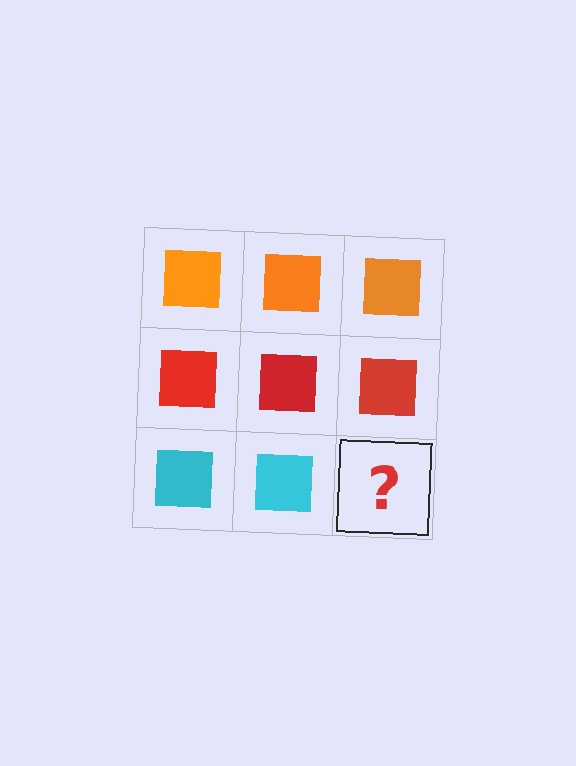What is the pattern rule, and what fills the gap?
The rule is that each row has a consistent color. The gap should be filled with a cyan square.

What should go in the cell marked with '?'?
The missing cell should contain a cyan square.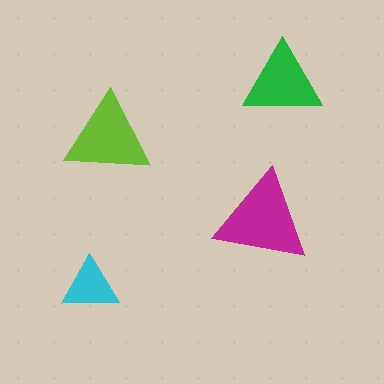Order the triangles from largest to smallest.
the magenta one, the lime one, the green one, the cyan one.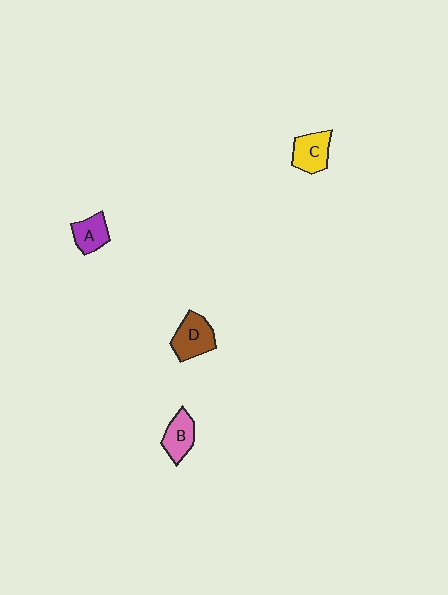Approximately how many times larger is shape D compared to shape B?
Approximately 1.2 times.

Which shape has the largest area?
Shape D (brown).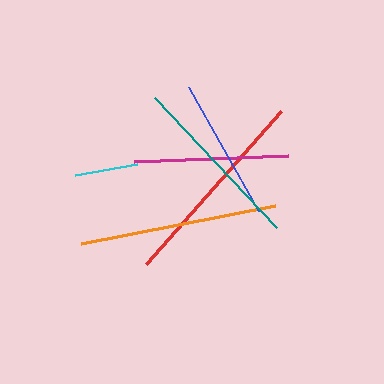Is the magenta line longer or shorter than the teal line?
The teal line is longer than the magenta line.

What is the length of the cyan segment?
The cyan segment is approximately 63 pixels long.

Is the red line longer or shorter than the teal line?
The red line is longer than the teal line.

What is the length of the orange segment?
The orange segment is approximately 198 pixels long.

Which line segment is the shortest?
The cyan line is the shortest at approximately 63 pixels.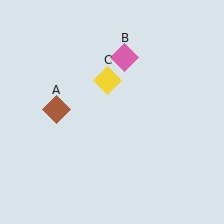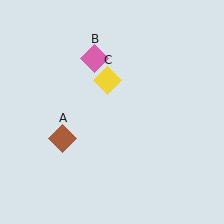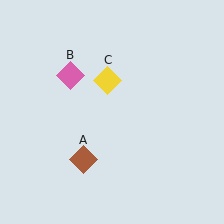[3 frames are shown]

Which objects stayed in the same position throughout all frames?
Yellow diamond (object C) remained stationary.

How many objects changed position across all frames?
2 objects changed position: brown diamond (object A), pink diamond (object B).